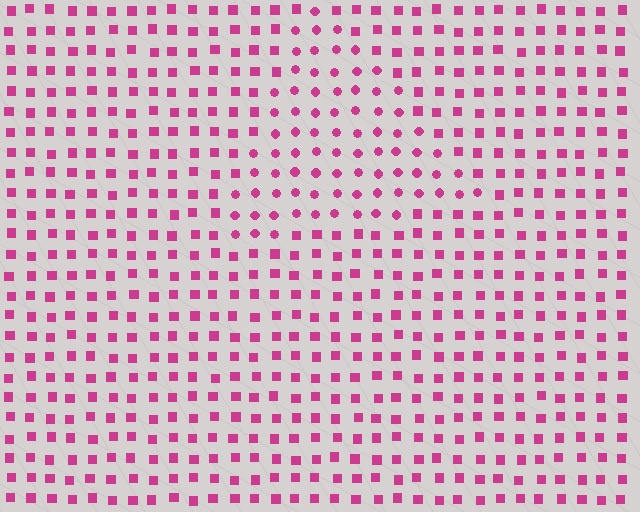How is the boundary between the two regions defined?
The boundary is defined by a change in element shape: circles inside vs. squares outside. All elements share the same color and spacing.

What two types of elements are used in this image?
The image uses circles inside the triangle region and squares outside it.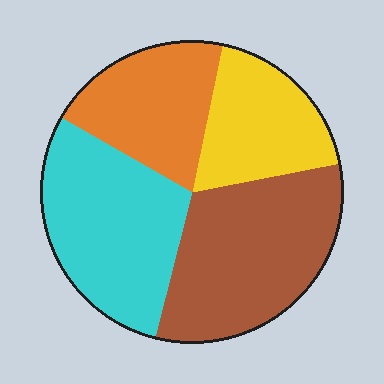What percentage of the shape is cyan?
Cyan covers roughly 30% of the shape.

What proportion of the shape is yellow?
Yellow covers 19% of the shape.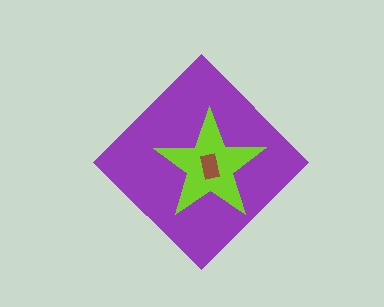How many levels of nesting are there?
3.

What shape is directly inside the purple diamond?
The lime star.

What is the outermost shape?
The purple diamond.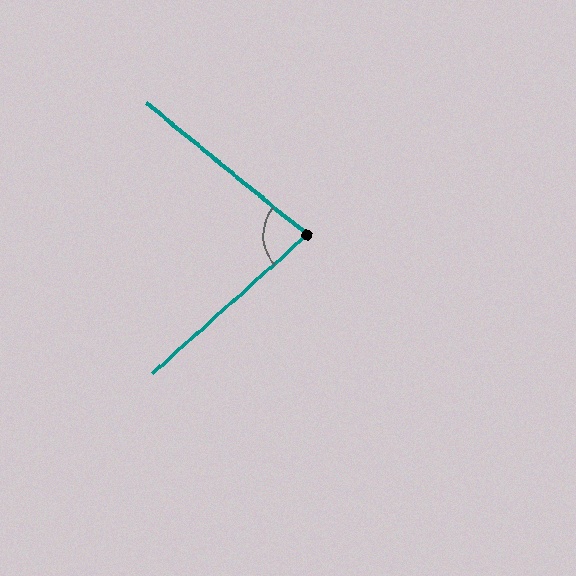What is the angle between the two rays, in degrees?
Approximately 81 degrees.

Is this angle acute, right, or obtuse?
It is acute.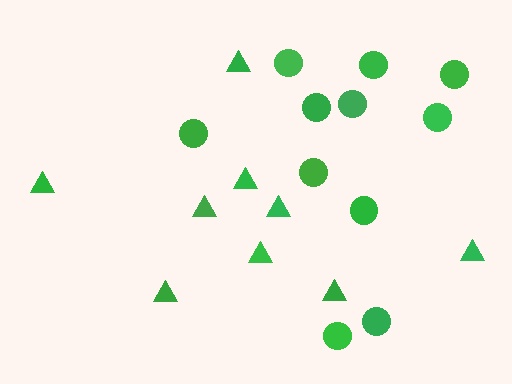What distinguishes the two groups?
There are 2 groups: one group of circles (11) and one group of triangles (9).